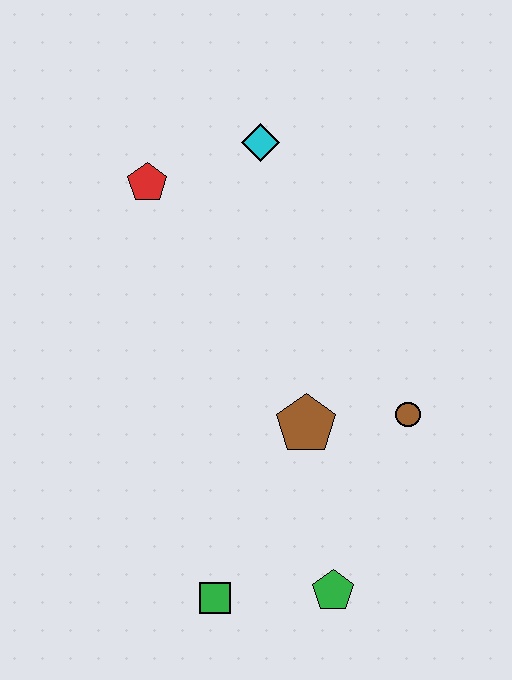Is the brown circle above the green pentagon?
Yes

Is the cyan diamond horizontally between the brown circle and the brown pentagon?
No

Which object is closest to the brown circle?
The brown pentagon is closest to the brown circle.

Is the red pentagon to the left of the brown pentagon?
Yes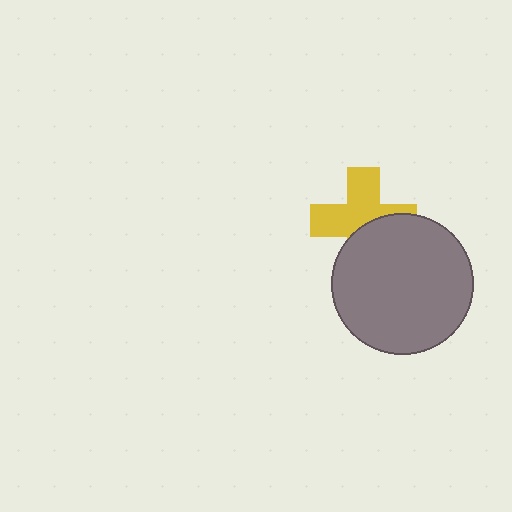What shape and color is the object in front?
The object in front is a gray circle.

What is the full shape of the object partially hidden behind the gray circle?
The partially hidden object is a yellow cross.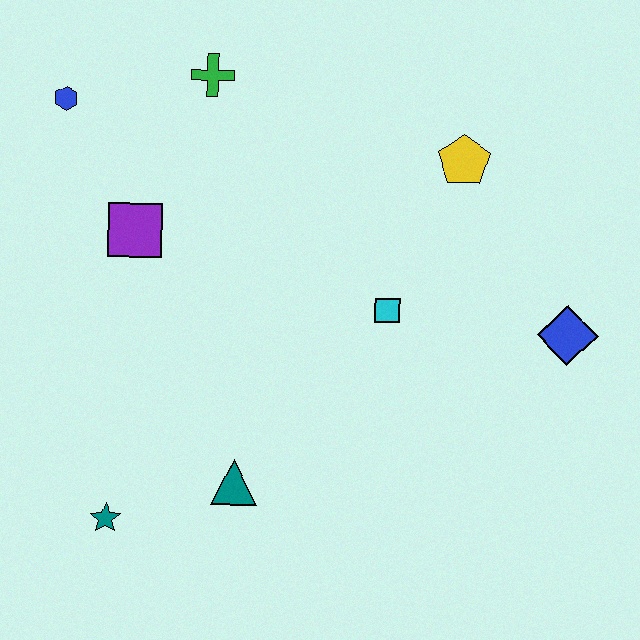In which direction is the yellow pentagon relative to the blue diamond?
The yellow pentagon is above the blue diamond.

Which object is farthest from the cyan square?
The blue hexagon is farthest from the cyan square.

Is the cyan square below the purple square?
Yes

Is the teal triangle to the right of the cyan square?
No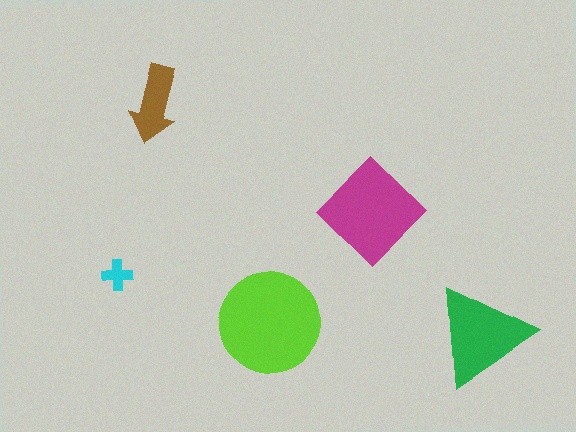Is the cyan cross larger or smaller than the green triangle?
Smaller.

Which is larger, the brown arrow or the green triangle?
The green triangle.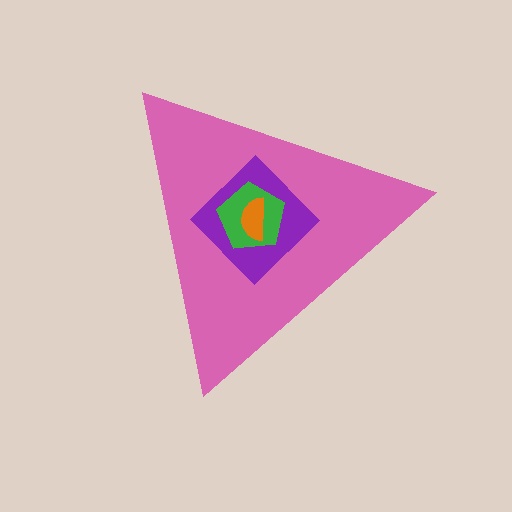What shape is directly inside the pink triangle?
The purple diamond.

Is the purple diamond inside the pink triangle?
Yes.